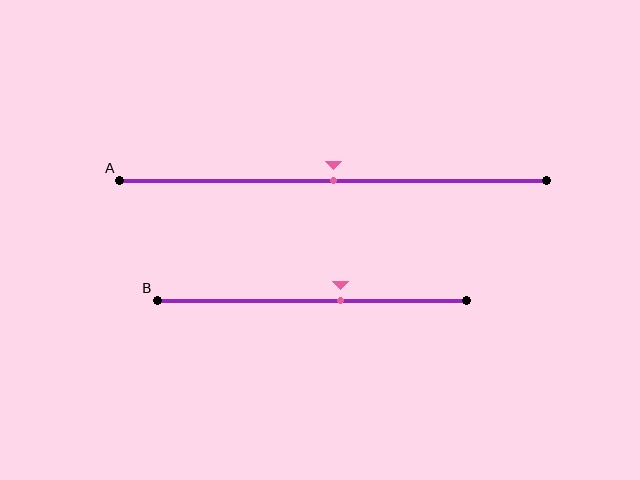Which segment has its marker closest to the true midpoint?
Segment A has its marker closest to the true midpoint.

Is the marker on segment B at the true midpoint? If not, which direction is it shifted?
No, the marker on segment B is shifted to the right by about 9% of the segment length.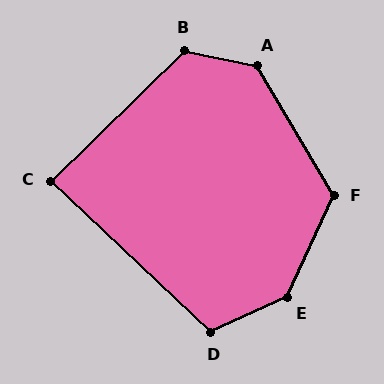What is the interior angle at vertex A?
Approximately 133 degrees (obtuse).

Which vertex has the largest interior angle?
E, at approximately 139 degrees.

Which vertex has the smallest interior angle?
C, at approximately 88 degrees.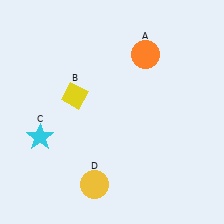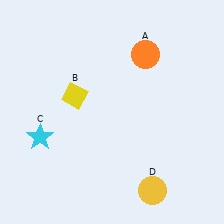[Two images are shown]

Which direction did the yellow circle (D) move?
The yellow circle (D) moved right.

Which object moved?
The yellow circle (D) moved right.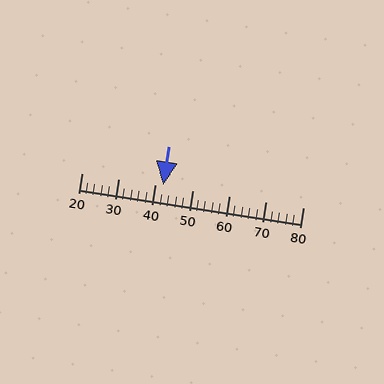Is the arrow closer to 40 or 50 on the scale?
The arrow is closer to 40.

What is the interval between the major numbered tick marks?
The major tick marks are spaced 10 units apart.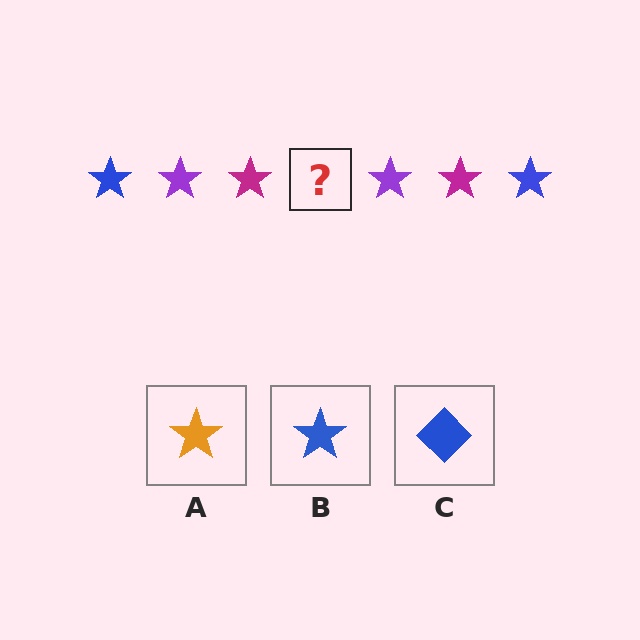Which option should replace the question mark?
Option B.